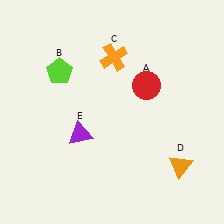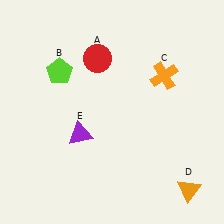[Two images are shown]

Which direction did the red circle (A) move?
The red circle (A) moved left.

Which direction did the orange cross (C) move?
The orange cross (C) moved right.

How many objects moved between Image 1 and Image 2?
3 objects moved between the two images.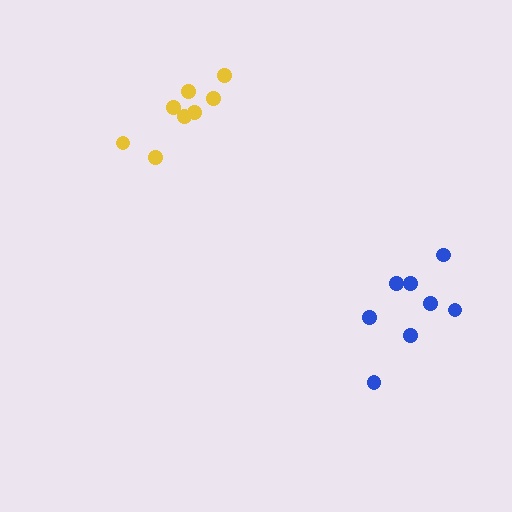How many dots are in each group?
Group 1: 8 dots, Group 2: 8 dots (16 total).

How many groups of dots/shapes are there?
There are 2 groups.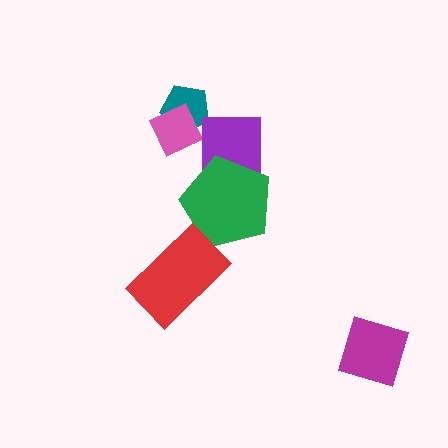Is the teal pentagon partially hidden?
Yes, it is partially covered by another shape.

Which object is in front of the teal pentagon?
The pink diamond is in front of the teal pentagon.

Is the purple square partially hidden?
Yes, it is partially covered by another shape.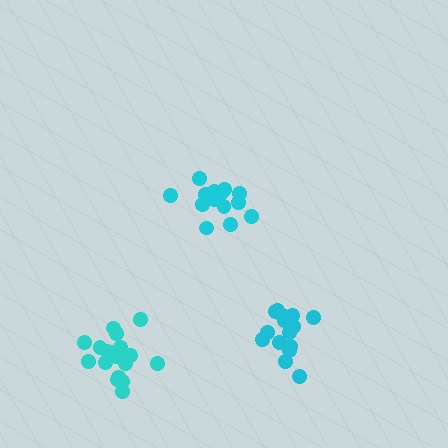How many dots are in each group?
Group 1: 15 dots, Group 2: 17 dots, Group 3: 21 dots (53 total).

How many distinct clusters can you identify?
There are 3 distinct clusters.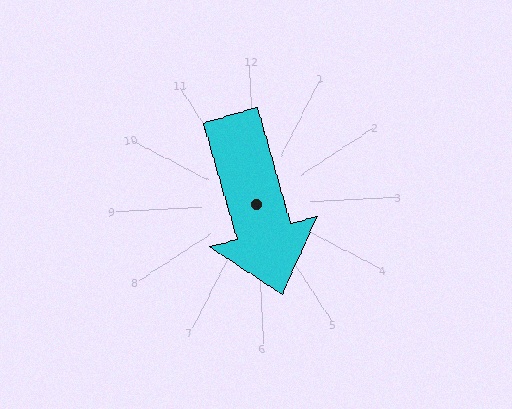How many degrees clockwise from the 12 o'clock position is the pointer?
Approximately 167 degrees.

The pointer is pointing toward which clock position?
Roughly 6 o'clock.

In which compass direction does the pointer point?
South.